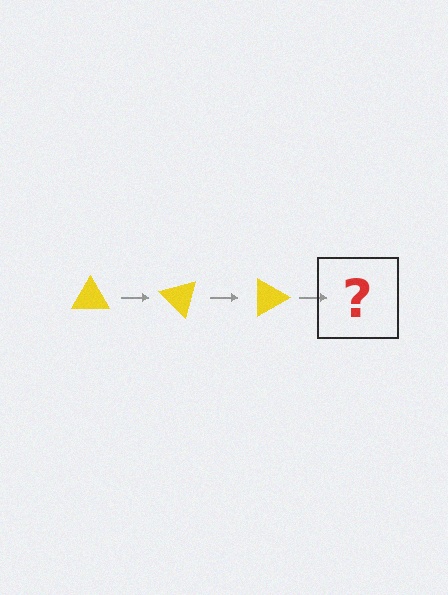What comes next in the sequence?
The next element should be a yellow triangle rotated 135 degrees.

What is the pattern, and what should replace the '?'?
The pattern is that the triangle rotates 45 degrees each step. The '?' should be a yellow triangle rotated 135 degrees.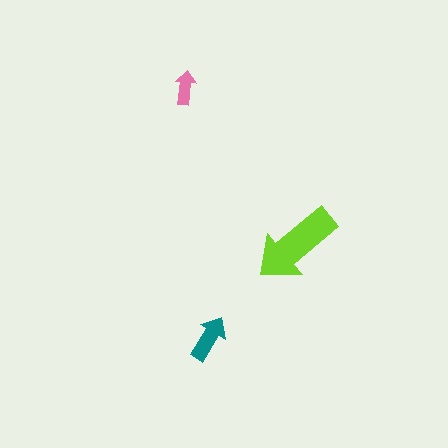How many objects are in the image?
There are 3 objects in the image.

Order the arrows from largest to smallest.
the lime one, the teal one, the pink one.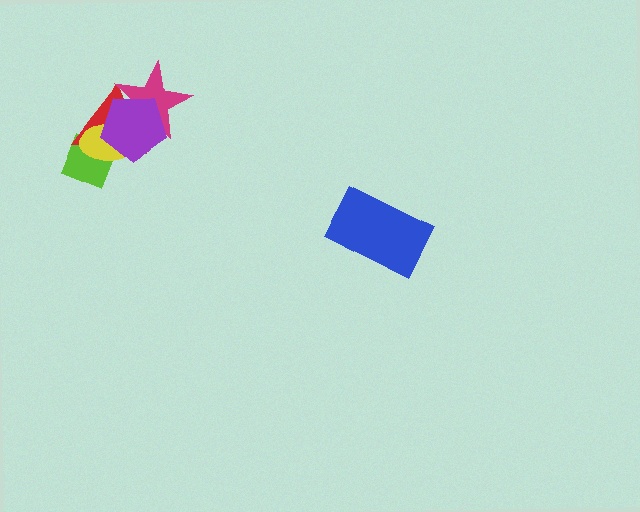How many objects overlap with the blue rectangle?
0 objects overlap with the blue rectangle.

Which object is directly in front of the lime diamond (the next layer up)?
The red triangle is directly in front of the lime diamond.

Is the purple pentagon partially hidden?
No, no other shape covers it.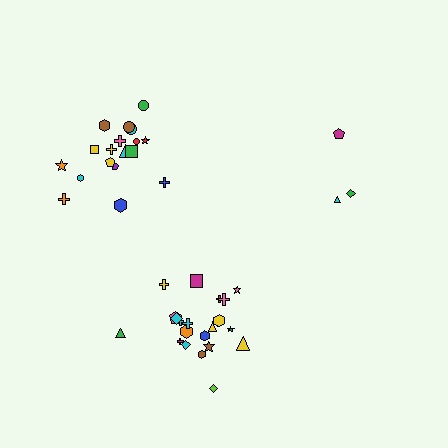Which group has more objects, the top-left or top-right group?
The top-left group.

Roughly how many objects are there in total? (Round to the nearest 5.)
Roughly 45 objects in total.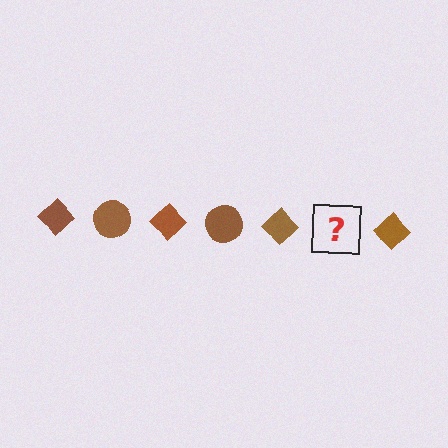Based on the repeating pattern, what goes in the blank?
The blank should be a brown circle.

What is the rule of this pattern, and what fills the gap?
The rule is that the pattern cycles through diamond, circle shapes in brown. The gap should be filled with a brown circle.